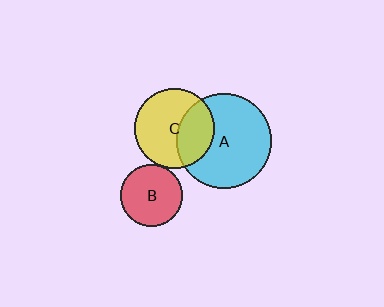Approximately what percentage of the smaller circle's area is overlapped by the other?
Approximately 5%.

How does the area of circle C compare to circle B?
Approximately 1.7 times.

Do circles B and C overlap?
Yes.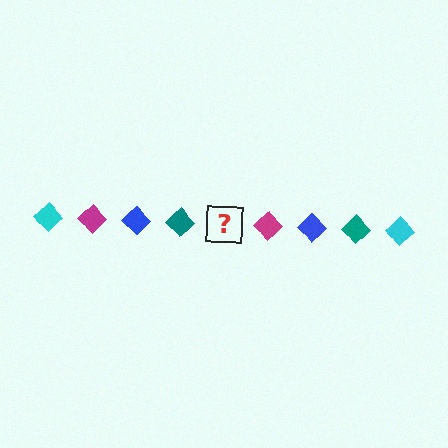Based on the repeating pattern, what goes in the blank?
The blank should be a cyan diamond.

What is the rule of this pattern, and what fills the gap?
The rule is that the pattern cycles through cyan, magenta, blue, teal diamonds. The gap should be filled with a cyan diamond.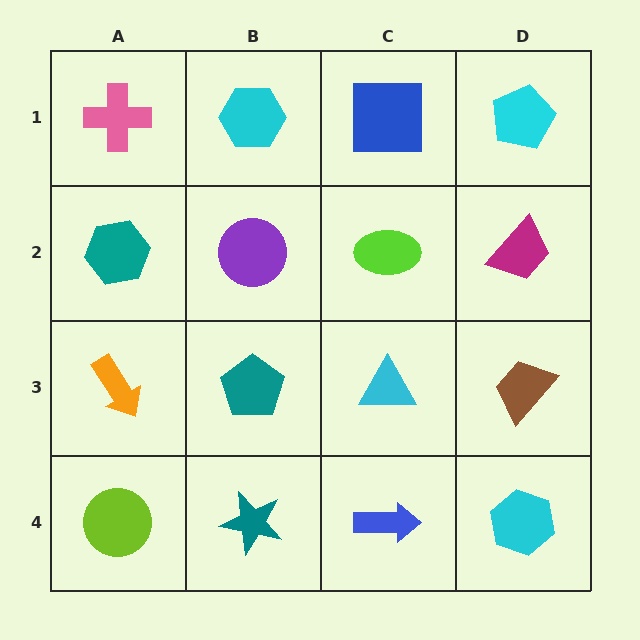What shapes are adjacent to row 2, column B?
A cyan hexagon (row 1, column B), a teal pentagon (row 3, column B), a teal hexagon (row 2, column A), a lime ellipse (row 2, column C).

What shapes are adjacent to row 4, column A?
An orange arrow (row 3, column A), a teal star (row 4, column B).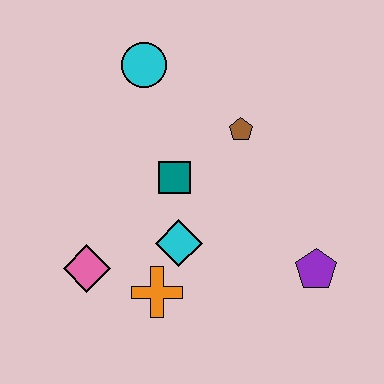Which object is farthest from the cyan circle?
The purple pentagon is farthest from the cyan circle.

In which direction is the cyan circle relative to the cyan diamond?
The cyan circle is above the cyan diamond.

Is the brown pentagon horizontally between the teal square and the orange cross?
No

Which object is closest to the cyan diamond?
The orange cross is closest to the cyan diamond.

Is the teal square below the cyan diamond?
No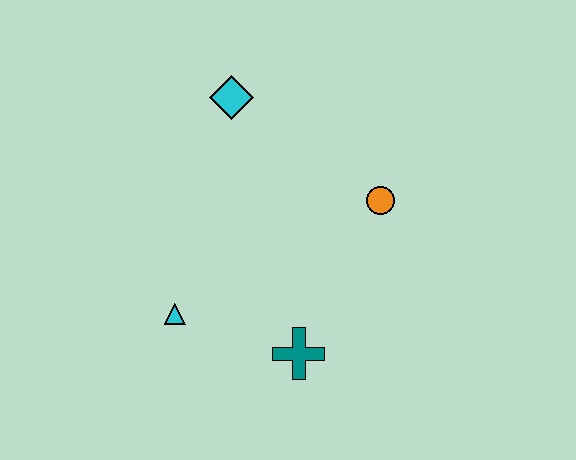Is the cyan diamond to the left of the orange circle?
Yes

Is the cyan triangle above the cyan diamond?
No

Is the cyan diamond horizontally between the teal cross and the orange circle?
No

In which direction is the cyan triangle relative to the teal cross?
The cyan triangle is to the left of the teal cross.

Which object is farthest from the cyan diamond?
The teal cross is farthest from the cyan diamond.